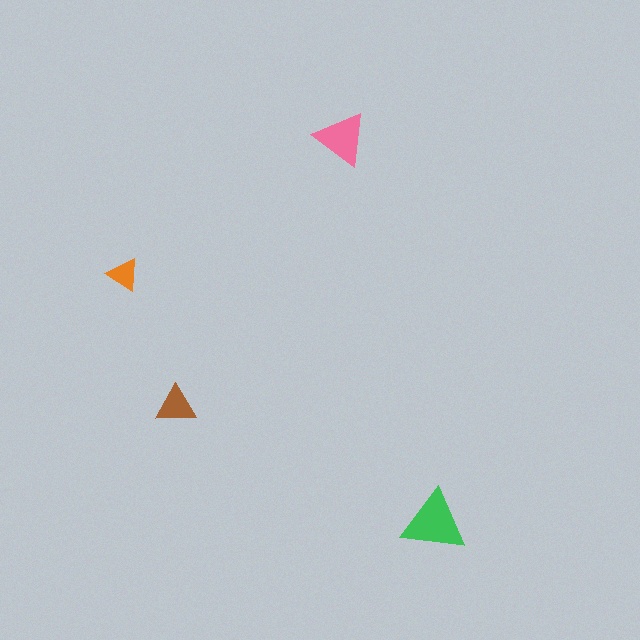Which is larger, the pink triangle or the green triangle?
The green one.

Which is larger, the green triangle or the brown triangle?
The green one.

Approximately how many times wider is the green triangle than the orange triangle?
About 2 times wider.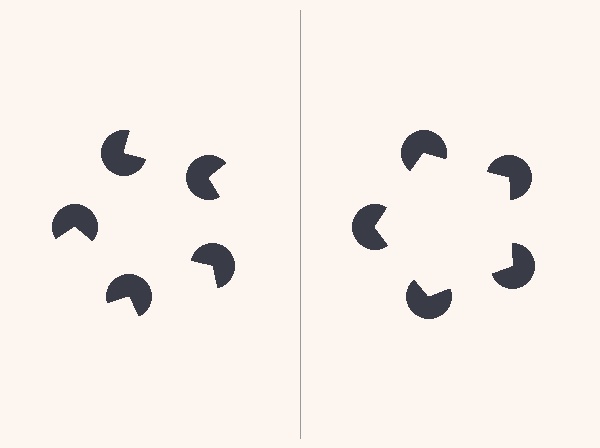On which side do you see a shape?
An illusory pentagon appears on the right side. On the left side the wedge cuts are rotated, so no coherent shape forms.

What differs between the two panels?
The pac-man discs are positioned identically on both sides; only the wedge orientations differ. On the right they align to a pentagon; on the left they are misaligned.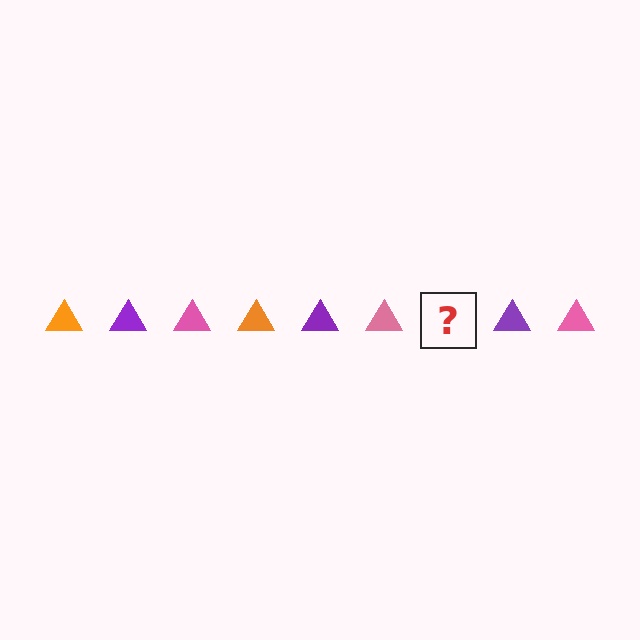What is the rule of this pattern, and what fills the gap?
The rule is that the pattern cycles through orange, purple, pink triangles. The gap should be filled with an orange triangle.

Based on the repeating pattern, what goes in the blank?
The blank should be an orange triangle.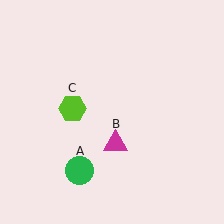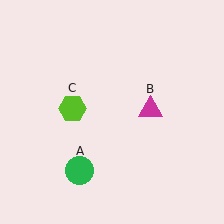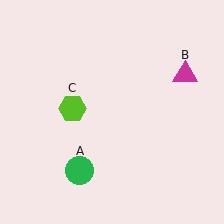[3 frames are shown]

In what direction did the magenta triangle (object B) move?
The magenta triangle (object B) moved up and to the right.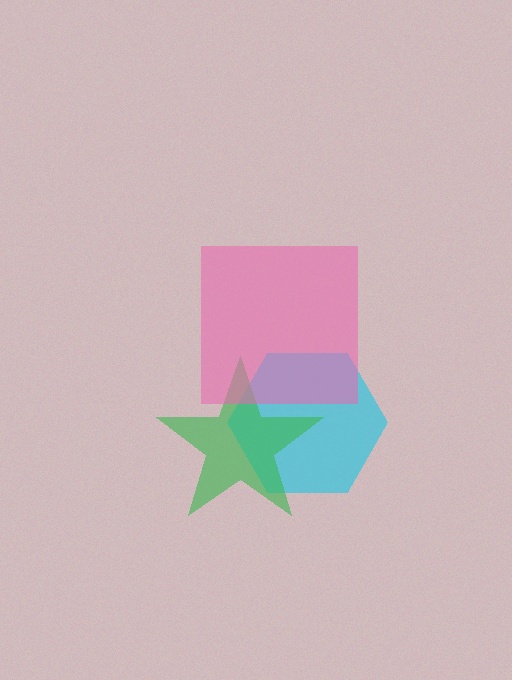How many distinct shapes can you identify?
There are 3 distinct shapes: a cyan hexagon, a green star, a pink square.